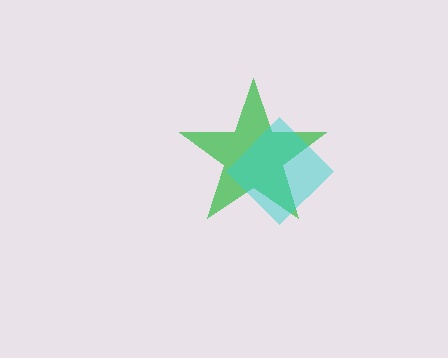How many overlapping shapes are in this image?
There are 2 overlapping shapes in the image.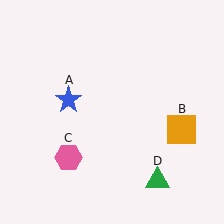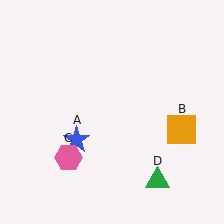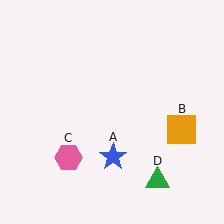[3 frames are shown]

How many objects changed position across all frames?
1 object changed position: blue star (object A).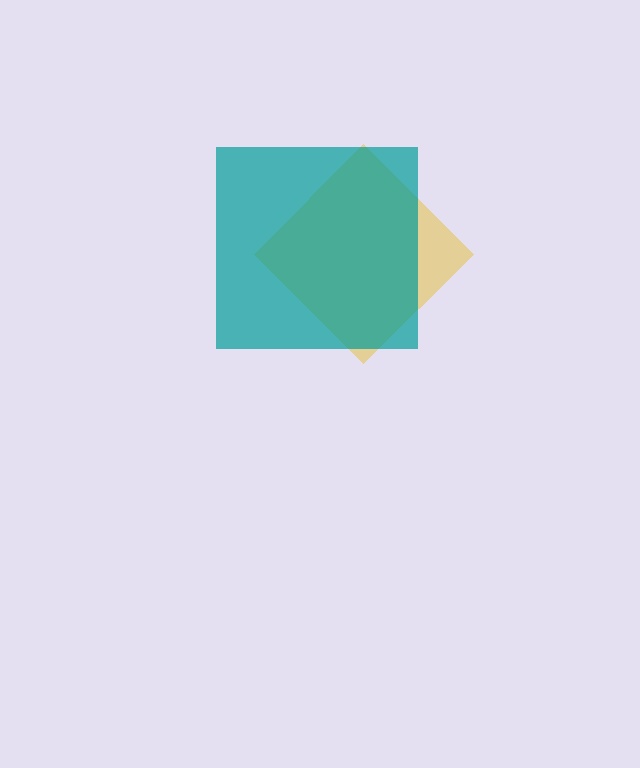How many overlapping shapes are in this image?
There are 2 overlapping shapes in the image.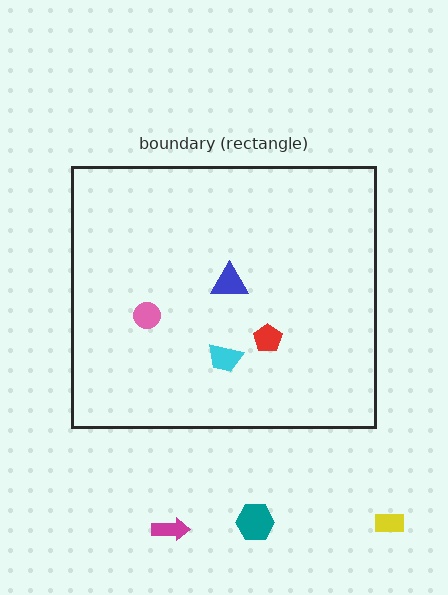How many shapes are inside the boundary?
4 inside, 3 outside.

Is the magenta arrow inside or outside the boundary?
Outside.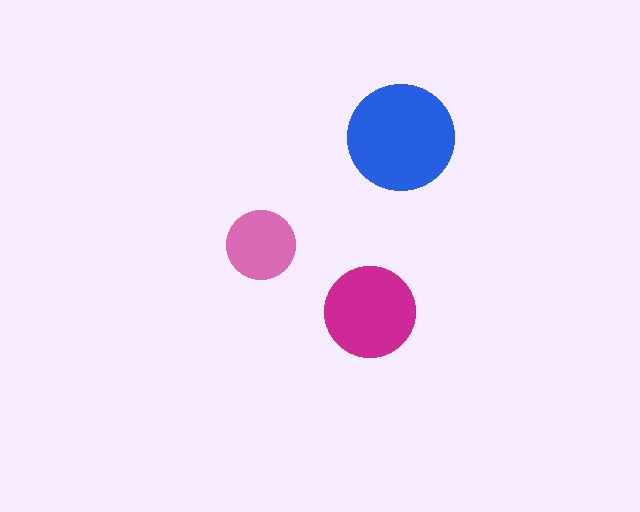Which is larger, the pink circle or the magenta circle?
The magenta one.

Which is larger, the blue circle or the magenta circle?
The blue one.